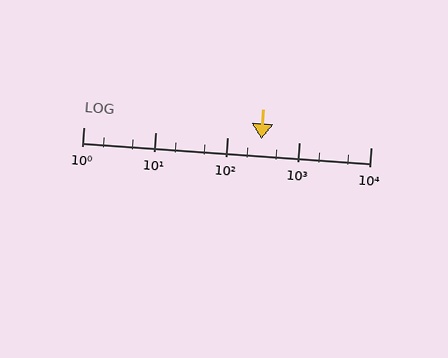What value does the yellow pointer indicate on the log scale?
The pointer indicates approximately 300.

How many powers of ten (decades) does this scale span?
The scale spans 4 decades, from 1 to 10000.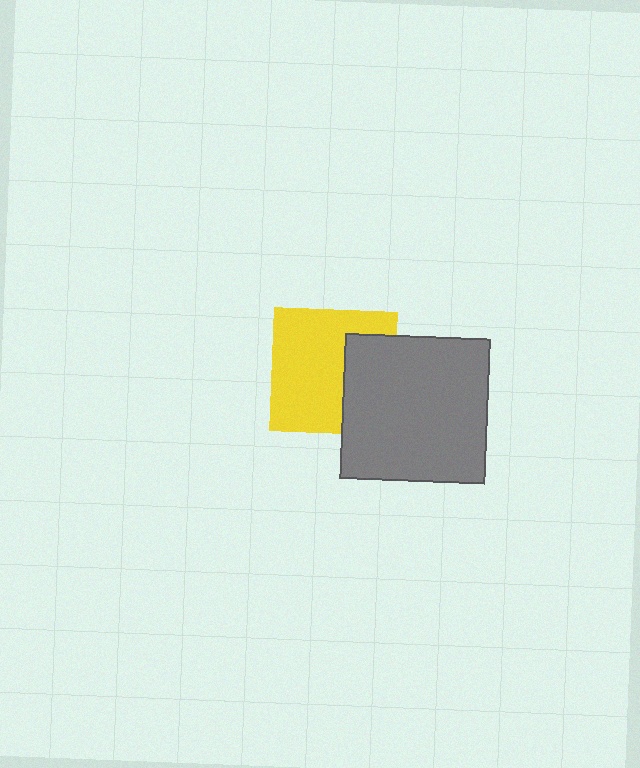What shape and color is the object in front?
The object in front is a gray square.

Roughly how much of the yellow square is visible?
Most of it is visible (roughly 66%).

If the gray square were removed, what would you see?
You would see the complete yellow square.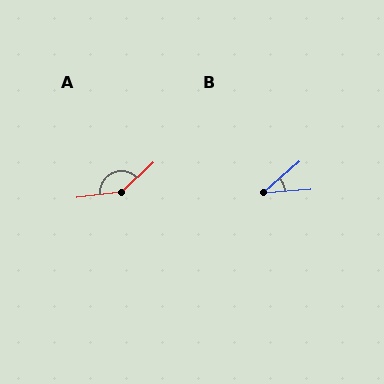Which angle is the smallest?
B, at approximately 36 degrees.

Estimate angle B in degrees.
Approximately 36 degrees.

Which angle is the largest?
A, at approximately 144 degrees.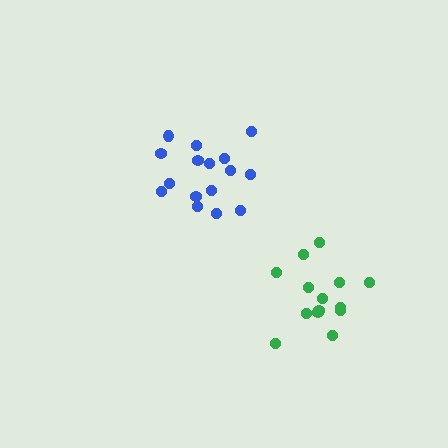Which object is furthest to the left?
The blue cluster is leftmost.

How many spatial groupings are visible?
There are 2 spatial groupings.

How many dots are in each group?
Group 1: 16 dots, Group 2: 14 dots (30 total).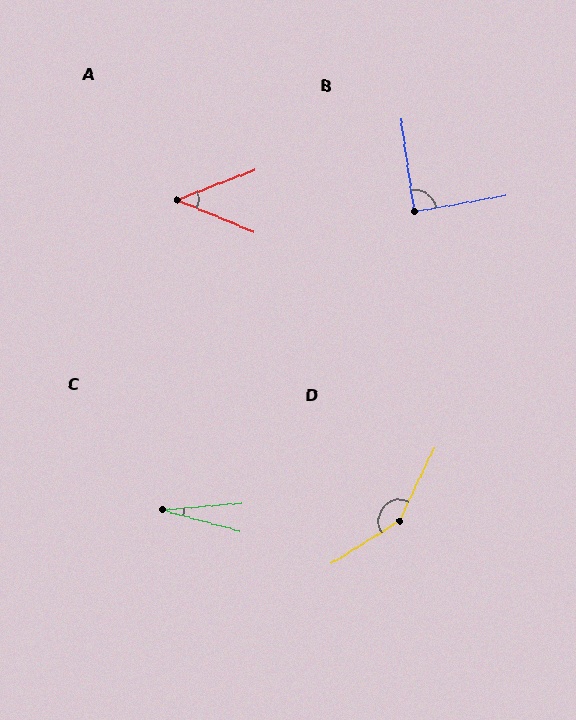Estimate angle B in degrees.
Approximately 88 degrees.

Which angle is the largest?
D, at approximately 148 degrees.